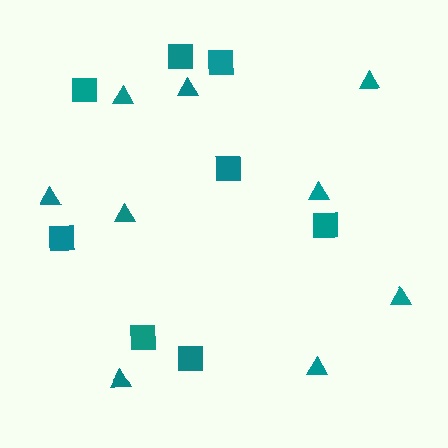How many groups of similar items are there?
There are 2 groups: one group of triangles (9) and one group of squares (8).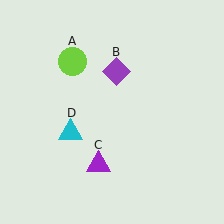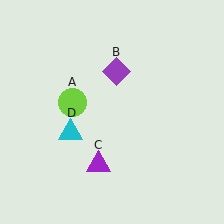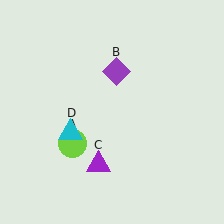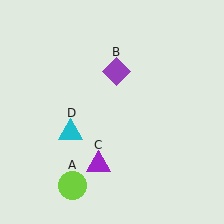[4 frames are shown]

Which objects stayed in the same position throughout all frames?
Purple diamond (object B) and purple triangle (object C) and cyan triangle (object D) remained stationary.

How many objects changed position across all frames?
1 object changed position: lime circle (object A).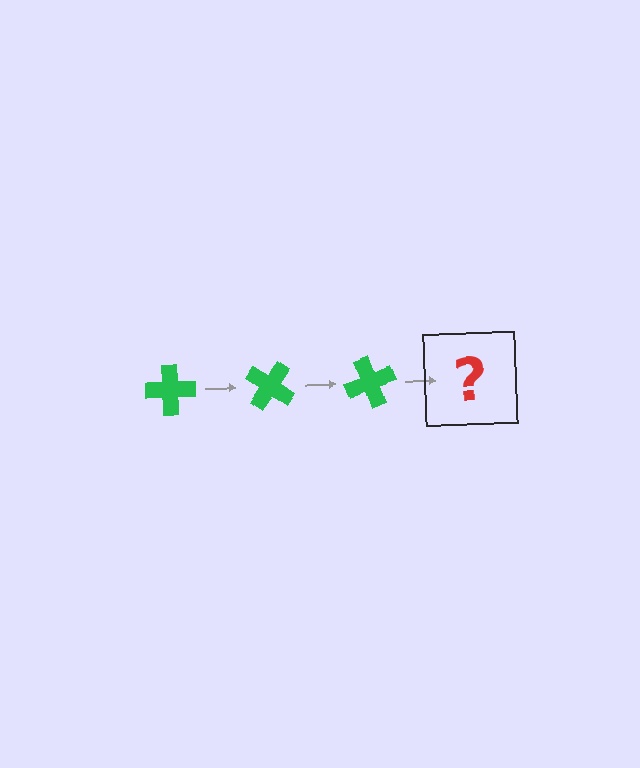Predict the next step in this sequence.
The next step is a green cross rotated 105 degrees.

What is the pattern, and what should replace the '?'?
The pattern is that the cross rotates 35 degrees each step. The '?' should be a green cross rotated 105 degrees.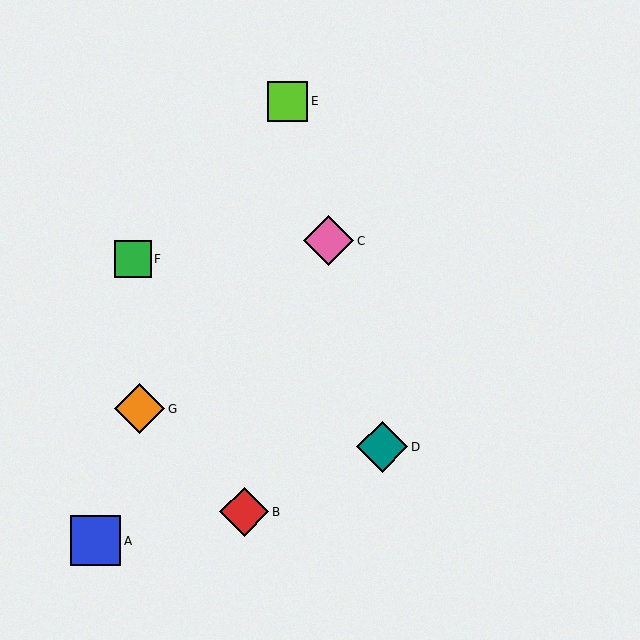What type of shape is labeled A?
Shape A is a blue square.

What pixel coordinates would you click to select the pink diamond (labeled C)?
Click at (329, 241) to select the pink diamond C.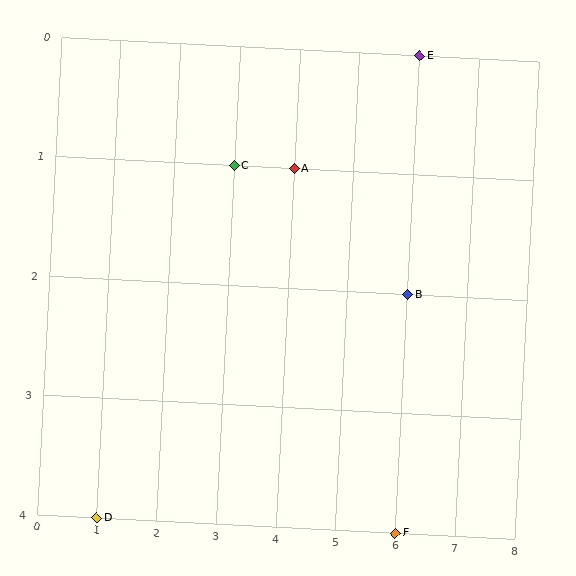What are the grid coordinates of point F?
Point F is at grid coordinates (6, 4).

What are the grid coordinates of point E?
Point E is at grid coordinates (6, 0).